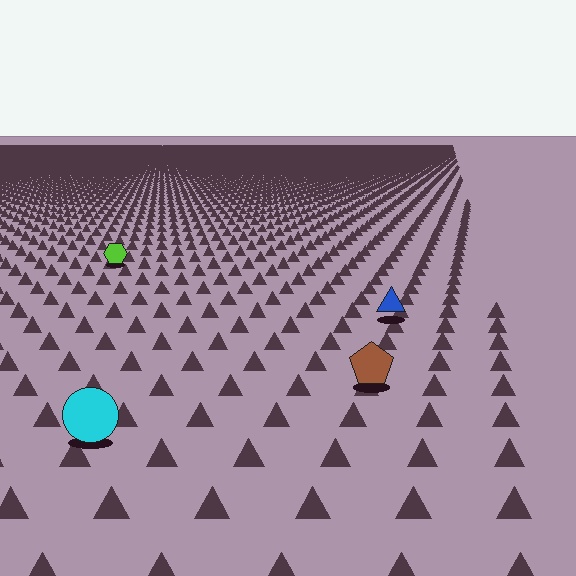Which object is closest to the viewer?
The cyan circle is closest. The texture marks near it are larger and more spread out.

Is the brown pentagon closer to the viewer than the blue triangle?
Yes. The brown pentagon is closer — you can tell from the texture gradient: the ground texture is coarser near it.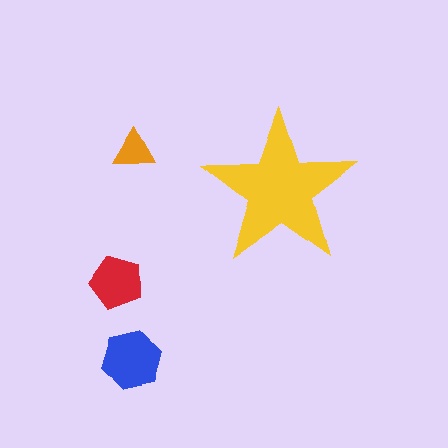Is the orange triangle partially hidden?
No, the orange triangle is fully visible.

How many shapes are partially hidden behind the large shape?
0 shapes are partially hidden.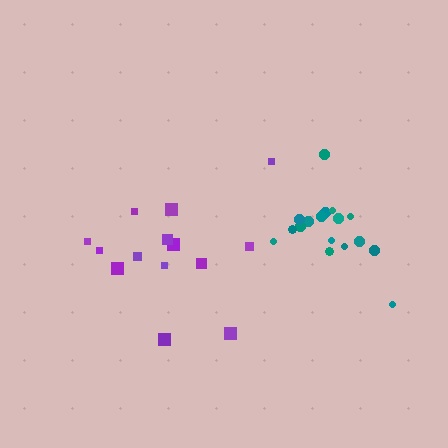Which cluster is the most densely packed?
Teal.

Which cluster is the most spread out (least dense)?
Purple.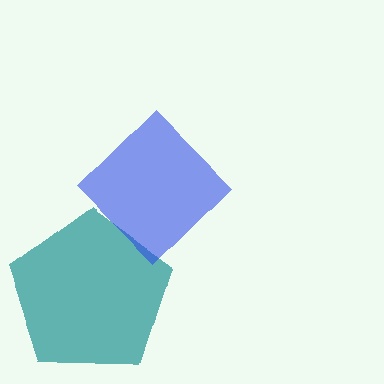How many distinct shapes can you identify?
There are 2 distinct shapes: a teal pentagon, a blue diamond.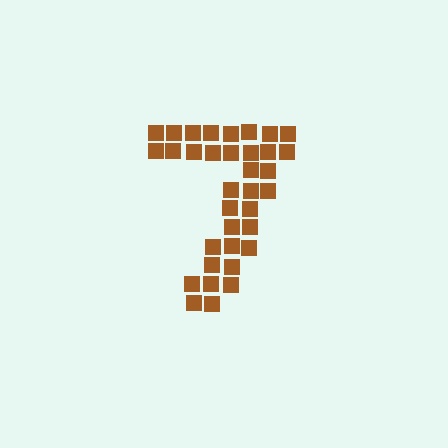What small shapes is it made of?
It is made of small squares.